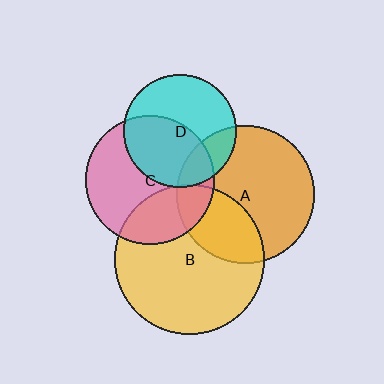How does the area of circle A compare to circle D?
Approximately 1.5 times.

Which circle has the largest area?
Circle B (yellow).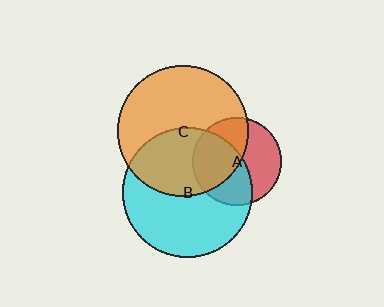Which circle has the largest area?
Circle C (orange).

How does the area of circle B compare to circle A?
Approximately 2.2 times.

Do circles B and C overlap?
Yes.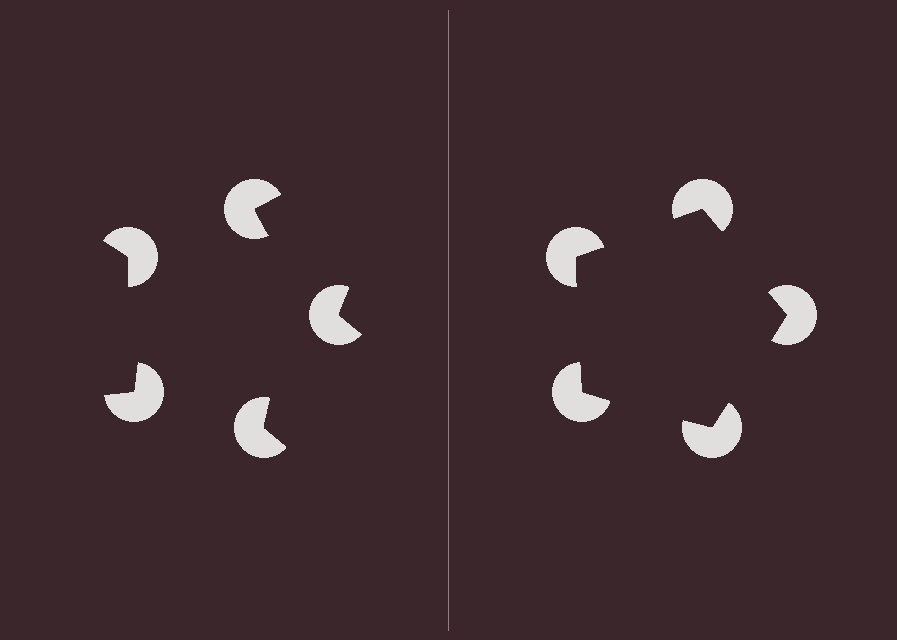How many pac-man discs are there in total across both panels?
10 — 5 on each side.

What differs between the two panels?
The pac-man discs are positioned identically on both sides; only the wedge orientations differ. On the right they align to a pentagon; on the left they are misaligned.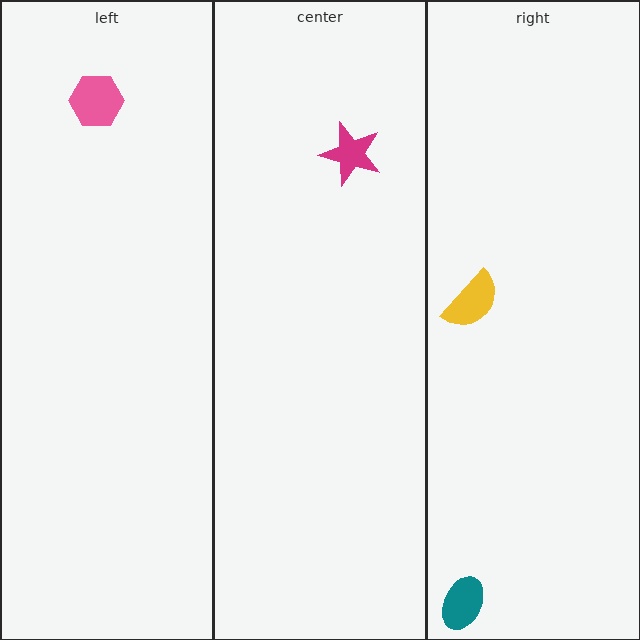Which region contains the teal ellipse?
The right region.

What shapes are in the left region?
The pink hexagon.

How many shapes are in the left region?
1.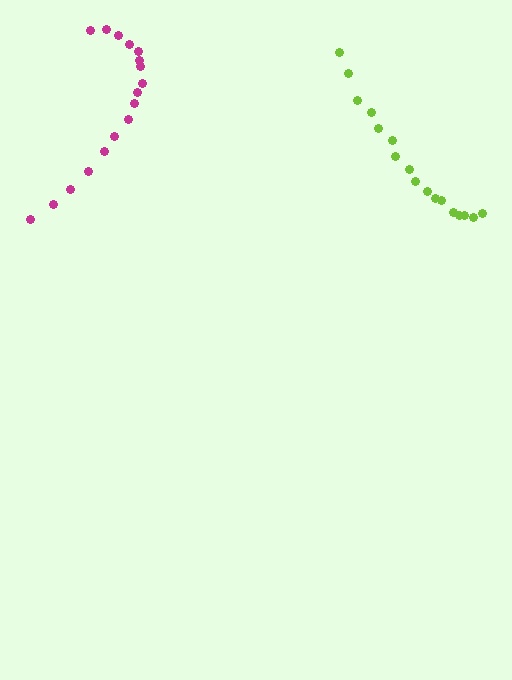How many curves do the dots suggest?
There are 2 distinct paths.